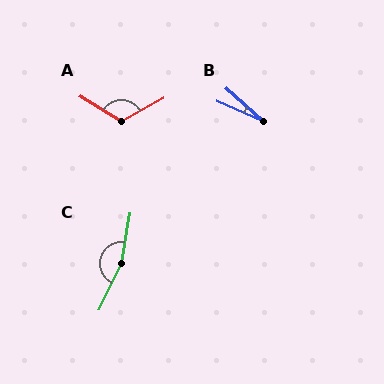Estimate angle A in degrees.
Approximately 119 degrees.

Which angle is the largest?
C, at approximately 163 degrees.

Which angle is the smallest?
B, at approximately 18 degrees.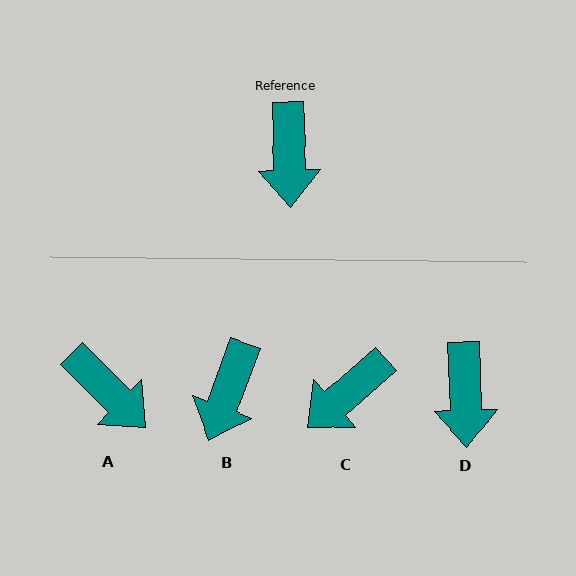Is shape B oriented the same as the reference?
No, it is off by about 22 degrees.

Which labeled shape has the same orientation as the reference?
D.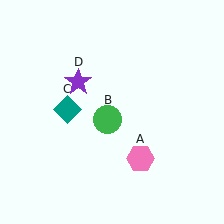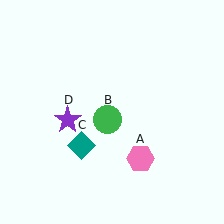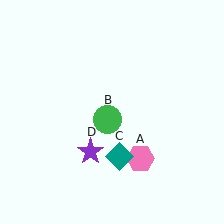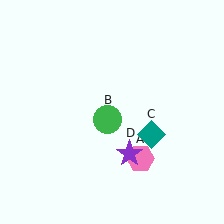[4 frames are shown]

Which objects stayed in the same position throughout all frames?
Pink hexagon (object A) and green circle (object B) remained stationary.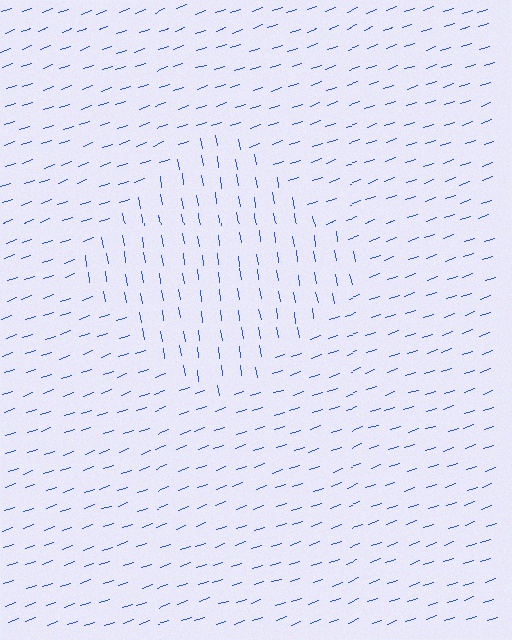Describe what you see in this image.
The image is filled with small blue line segments. A diamond region in the image has lines oriented differently from the surrounding lines, creating a visible texture boundary.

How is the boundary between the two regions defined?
The boundary is defined purely by a change in line orientation (approximately 80 degrees difference). All lines are the same color and thickness.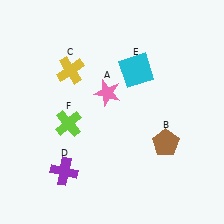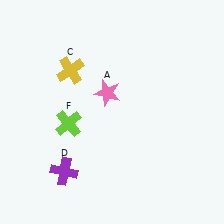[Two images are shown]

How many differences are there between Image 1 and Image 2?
There are 2 differences between the two images.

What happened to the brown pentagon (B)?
The brown pentagon (B) was removed in Image 2. It was in the bottom-right area of Image 1.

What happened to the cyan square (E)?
The cyan square (E) was removed in Image 2. It was in the top-right area of Image 1.